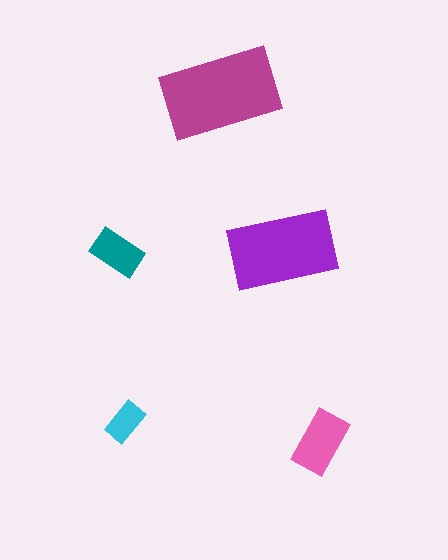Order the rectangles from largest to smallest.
the magenta one, the purple one, the pink one, the teal one, the cyan one.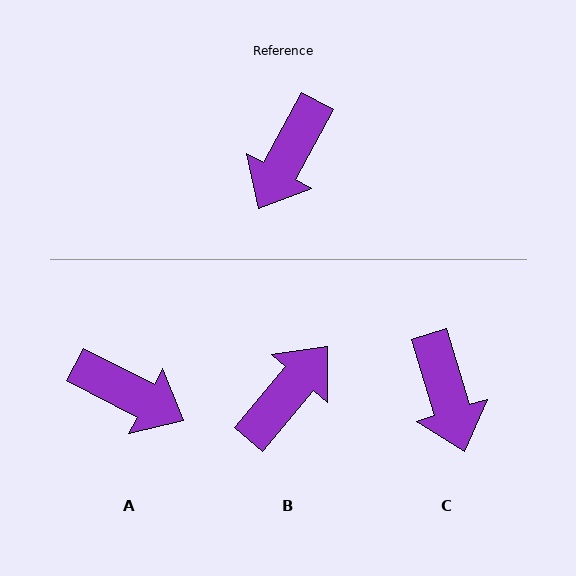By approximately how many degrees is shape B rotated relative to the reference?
Approximately 168 degrees counter-clockwise.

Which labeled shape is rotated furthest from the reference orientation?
B, about 168 degrees away.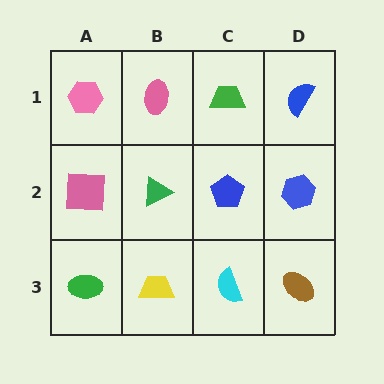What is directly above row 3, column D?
A blue hexagon.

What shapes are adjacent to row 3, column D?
A blue hexagon (row 2, column D), a cyan semicircle (row 3, column C).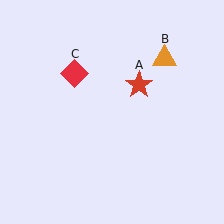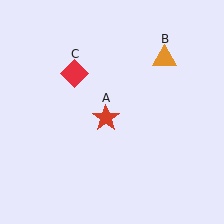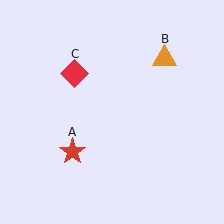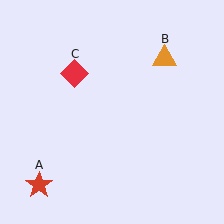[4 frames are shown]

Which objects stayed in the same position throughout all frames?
Orange triangle (object B) and red diamond (object C) remained stationary.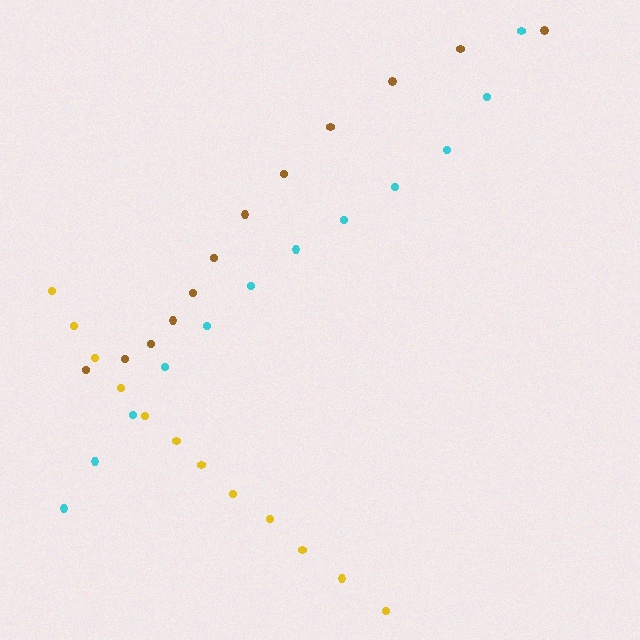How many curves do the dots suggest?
There are 3 distinct paths.